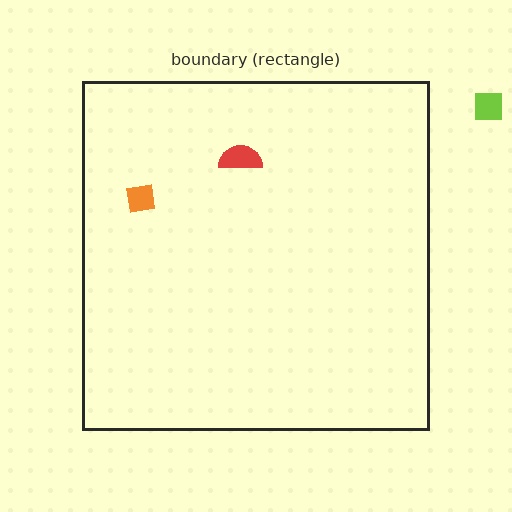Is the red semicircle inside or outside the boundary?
Inside.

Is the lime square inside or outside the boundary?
Outside.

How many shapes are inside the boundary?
2 inside, 1 outside.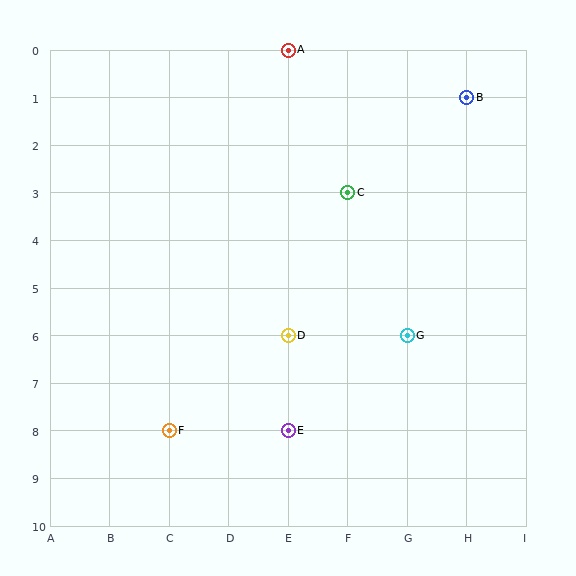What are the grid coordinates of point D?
Point D is at grid coordinates (E, 6).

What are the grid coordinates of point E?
Point E is at grid coordinates (E, 8).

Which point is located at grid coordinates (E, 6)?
Point D is at (E, 6).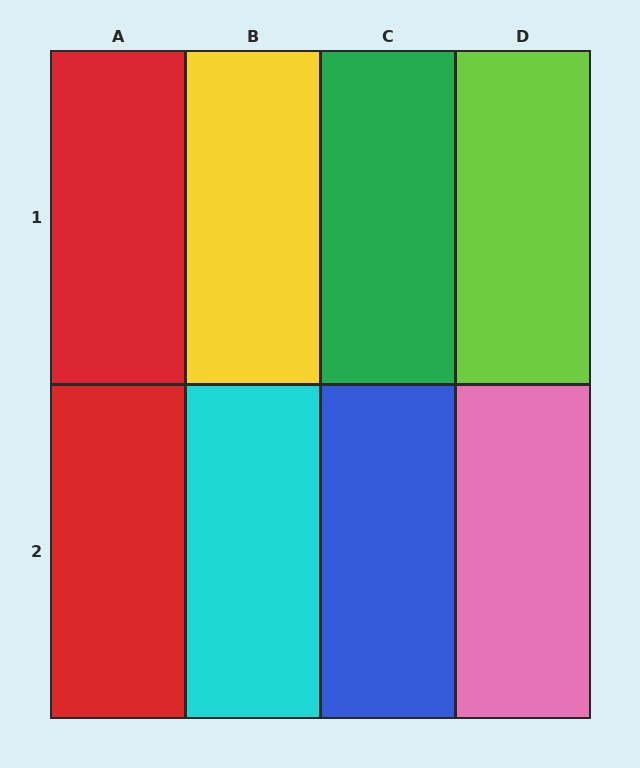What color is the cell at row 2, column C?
Blue.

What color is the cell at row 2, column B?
Cyan.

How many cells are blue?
1 cell is blue.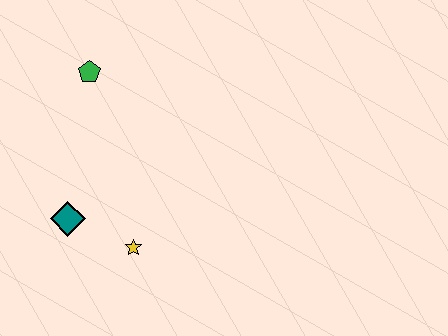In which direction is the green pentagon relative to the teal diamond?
The green pentagon is above the teal diamond.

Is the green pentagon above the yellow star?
Yes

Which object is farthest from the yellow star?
The green pentagon is farthest from the yellow star.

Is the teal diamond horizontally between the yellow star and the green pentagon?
No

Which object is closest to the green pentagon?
The teal diamond is closest to the green pentagon.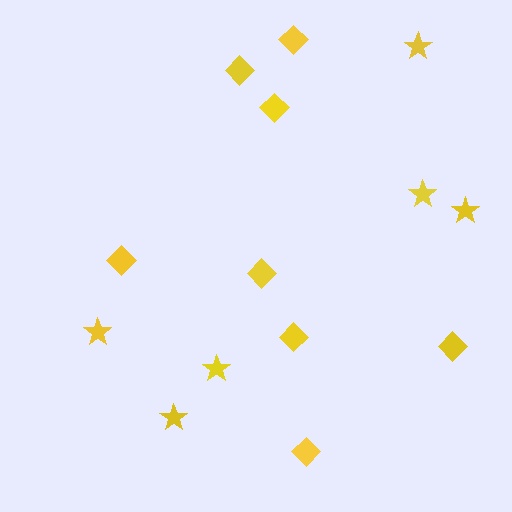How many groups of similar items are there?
There are 2 groups: one group of stars (6) and one group of diamonds (8).